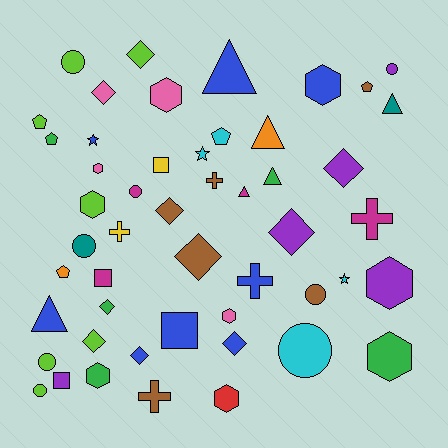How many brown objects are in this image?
There are 6 brown objects.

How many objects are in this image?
There are 50 objects.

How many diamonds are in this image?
There are 10 diamonds.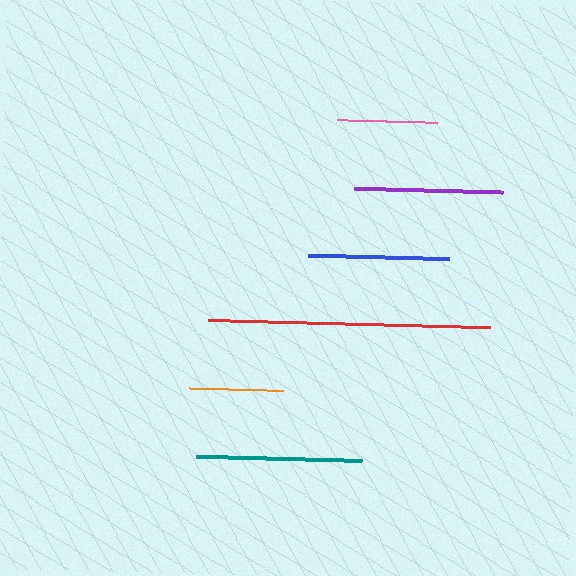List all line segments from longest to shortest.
From longest to shortest: red, teal, purple, blue, pink, orange.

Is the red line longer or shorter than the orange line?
The red line is longer than the orange line.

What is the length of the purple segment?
The purple segment is approximately 150 pixels long.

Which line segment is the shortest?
The orange line is the shortest at approximately 94 pixels.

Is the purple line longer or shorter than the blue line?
The purple line is longer than the blue line.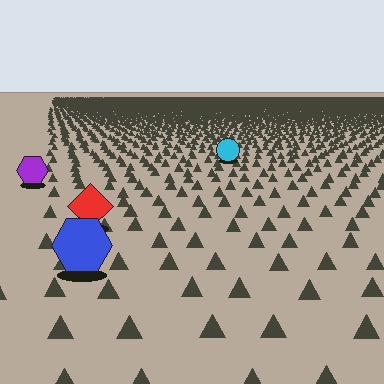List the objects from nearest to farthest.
From nearest to farthest: the blue hexagon, the red diamond, the purple hexagon, the cyan circle.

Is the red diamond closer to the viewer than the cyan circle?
Yes. The red diamond is closer — you can tell from the texture gradient: the ground texture is coarser near it.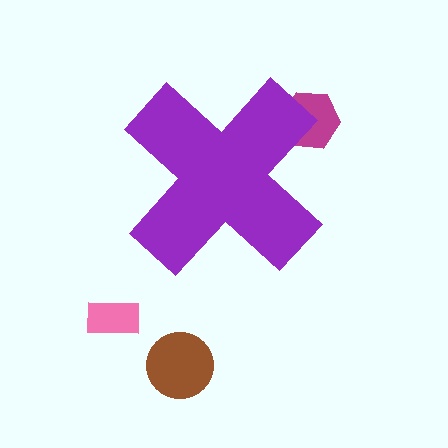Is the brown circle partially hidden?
No, the brown circle is fully visible.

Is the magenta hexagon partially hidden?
Yes, the magenta hexagon is partially hidden behind the purple cross.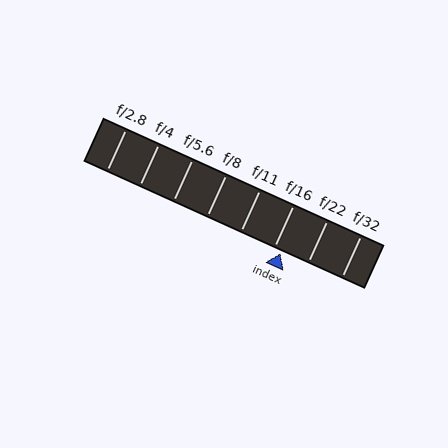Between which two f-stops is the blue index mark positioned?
The index mark is between f/16 and f/22.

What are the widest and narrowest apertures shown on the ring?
The widest aperture shown is f/2.8 and the narrowest is f/32.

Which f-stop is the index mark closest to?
The index mark is closest to f/16.